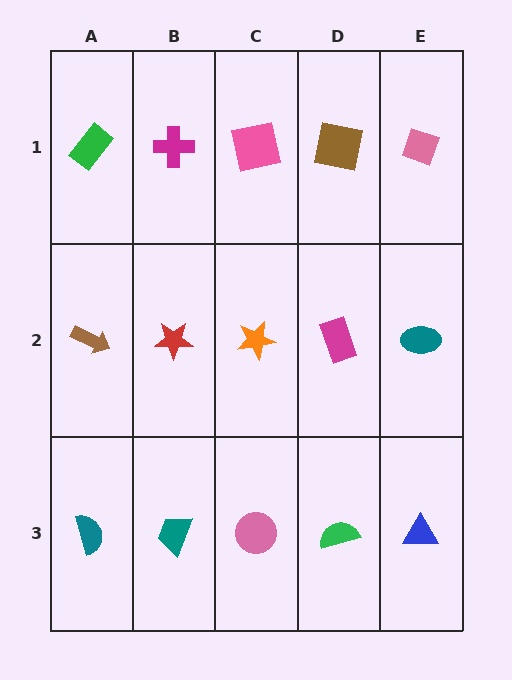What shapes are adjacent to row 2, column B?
A magenta cross (row 1, column B), a teal trapezoid (row 3, column B), a brown arrow (row 2, column A), an orange star (row 2, column C).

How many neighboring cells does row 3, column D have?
3.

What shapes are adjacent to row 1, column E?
A teal ellipse (row 2, column E), a brown square (row 1, column D).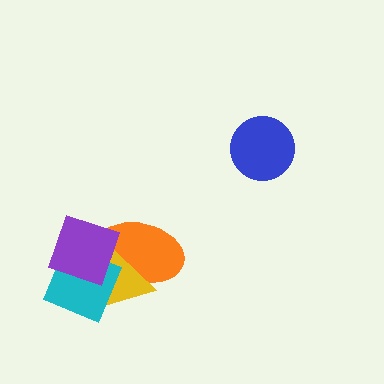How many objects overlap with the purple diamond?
3 objects overlap with the purple diamond.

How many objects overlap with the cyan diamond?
3 objects overlap with the cyan diamond.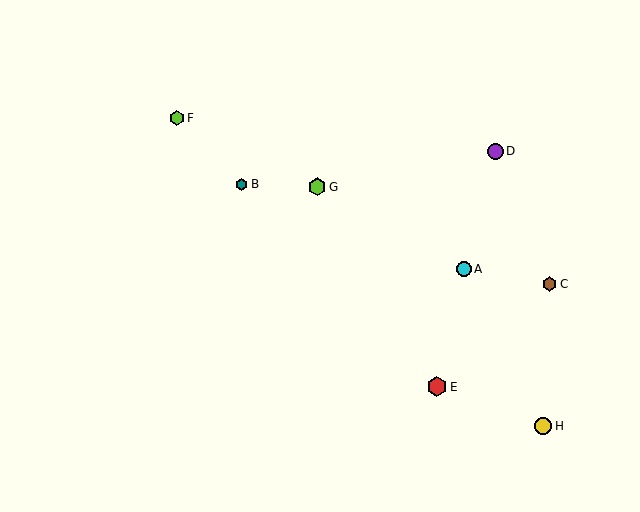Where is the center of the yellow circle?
The center of the yellow circle is at (543, 426).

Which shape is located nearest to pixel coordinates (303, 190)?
The lime hexagon (labeled G) at (317, 187) is nearest to that location.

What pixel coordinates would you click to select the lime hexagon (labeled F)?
Click at (177, 118) to select the lime hexagon F.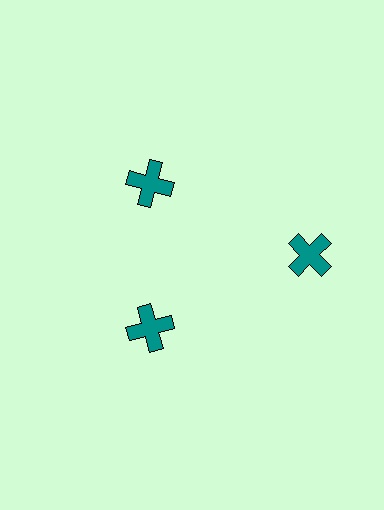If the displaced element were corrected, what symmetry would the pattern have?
It would have 3-fold rotational symmetry — the pattern would map onto itself every 120 degrees.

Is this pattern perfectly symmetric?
No. The 3 teal crosses are arranged in a ring, but one element near the 3 o'clock position is pushed outward from the center, breaking the 3-fold rotational symmetry.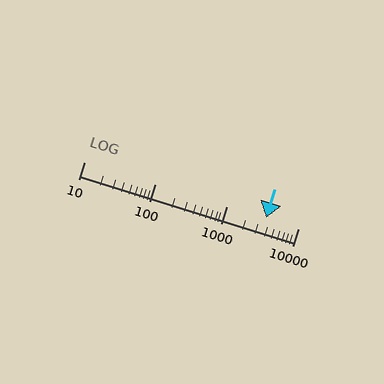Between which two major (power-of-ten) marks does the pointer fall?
The pointer is between 1000 and 10000.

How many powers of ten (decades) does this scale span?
The scale spans 3 decades, from 10 to 10000.